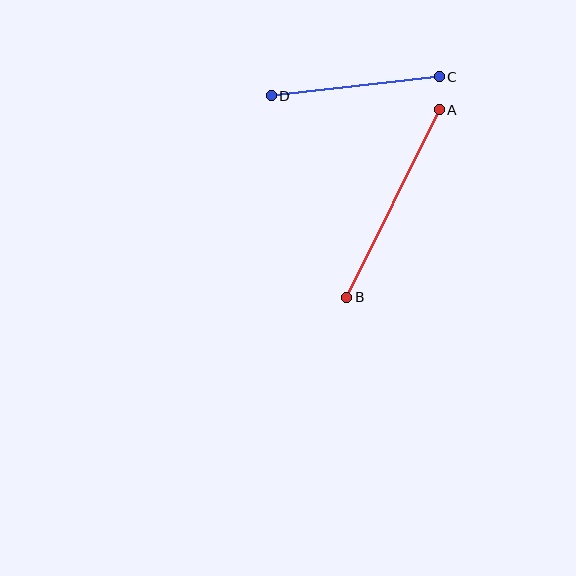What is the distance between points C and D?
The distance is approximately 169 pixels.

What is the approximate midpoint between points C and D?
The midpoint is at approximately (355, 86) pixels.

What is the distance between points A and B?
The distance is approximately 209 pixels.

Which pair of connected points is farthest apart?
Points A and B are farthest apart.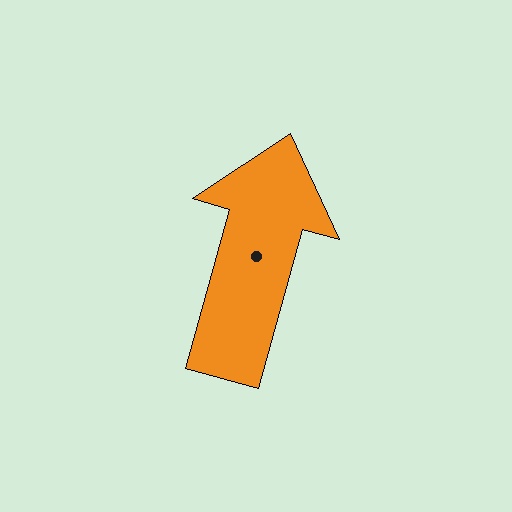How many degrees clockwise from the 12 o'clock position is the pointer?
Approximately 16 degrees.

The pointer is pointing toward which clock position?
Roughly 1 o'clock.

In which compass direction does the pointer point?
North.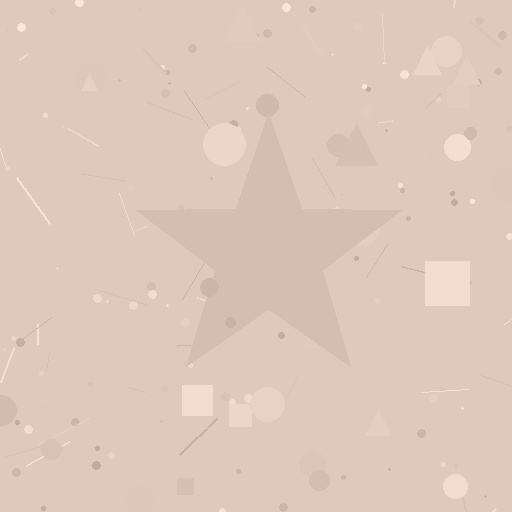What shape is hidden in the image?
A star is hidden in the image.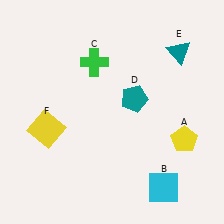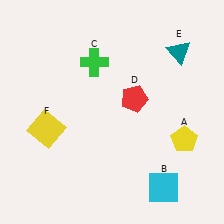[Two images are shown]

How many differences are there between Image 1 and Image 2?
There is 1 difference between the two images.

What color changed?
The pentagon (D) changed from teal in Image 1 to red in Image 2.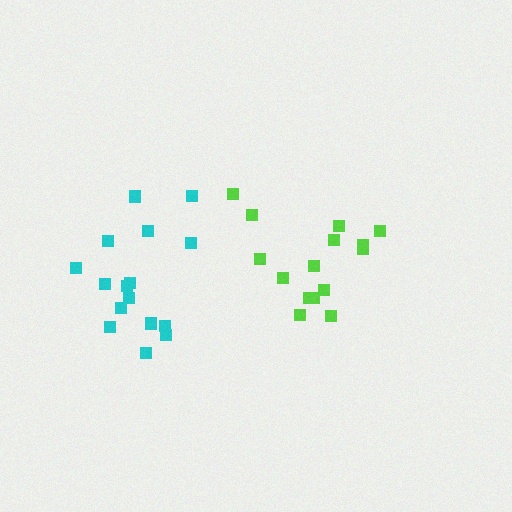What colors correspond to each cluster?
The clusters are colored: cyan, lime.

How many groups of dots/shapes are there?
There are 2 groups.